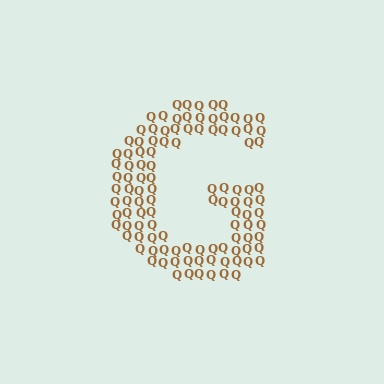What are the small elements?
The small elements are letter Q's.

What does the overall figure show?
The overall figure shows the letter G.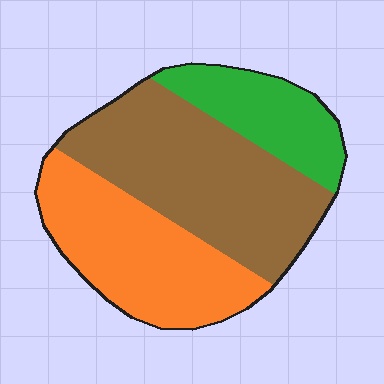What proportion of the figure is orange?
Orange covers about 35% of the figure.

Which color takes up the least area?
Green, at roughly 20%.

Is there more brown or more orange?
Brown.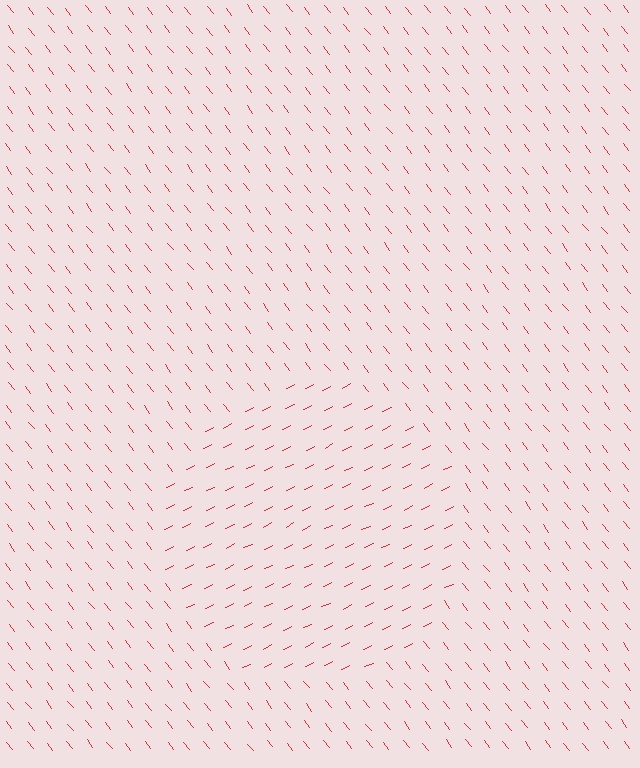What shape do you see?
I see a circle.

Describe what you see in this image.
The image is filled with small red line segments. A circle region in the image has lines oriented differently from the surrounding lines, creating a visible texture boundary.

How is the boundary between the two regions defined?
The boundary is defined purely by a change in line orientation (approximately 78 degrees difference). All lines are the same color and thickness.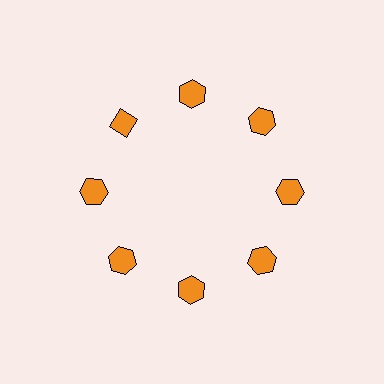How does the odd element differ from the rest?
It has a different shape: diamond instead of hexagon.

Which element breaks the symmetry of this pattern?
The orange diamond at roughly the 10 o'clock position breaks the symmetry. All other shapes are orange hexagons.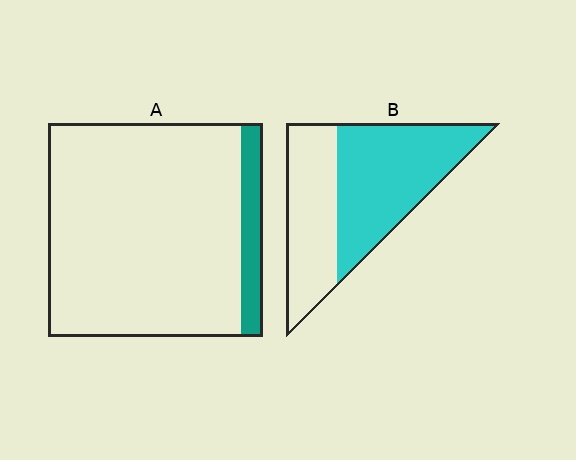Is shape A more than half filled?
No.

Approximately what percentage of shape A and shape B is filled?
A is approximately 10% and B is approximately 60%.